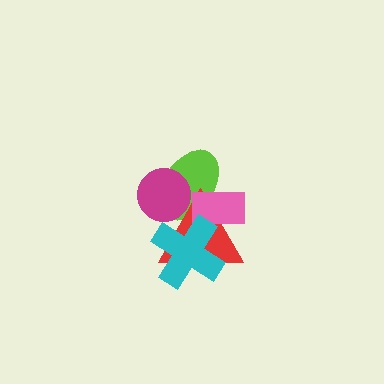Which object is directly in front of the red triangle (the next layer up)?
The pink rectangle is directly in front of the red triangle.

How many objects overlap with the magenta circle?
2 objects overlap with the magenta circle.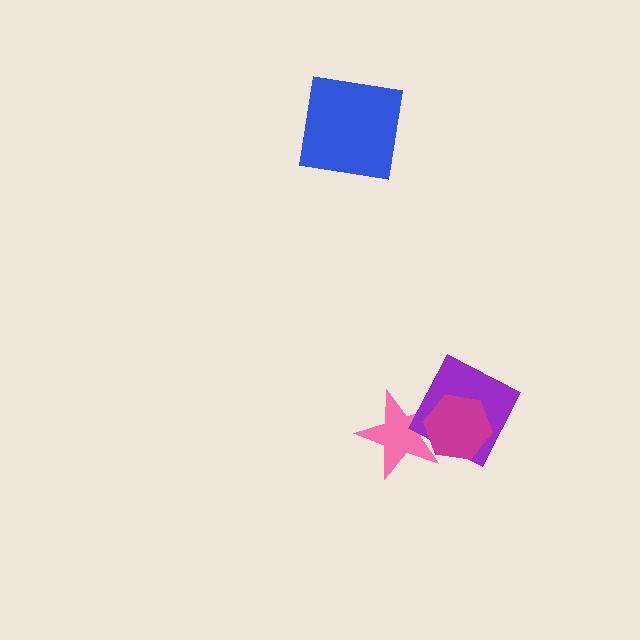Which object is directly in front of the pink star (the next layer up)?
The purple square is directly in front of the pink star.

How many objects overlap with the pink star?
2 objects overlap with the pink star.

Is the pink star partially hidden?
Yes, it is partially covered by another shape.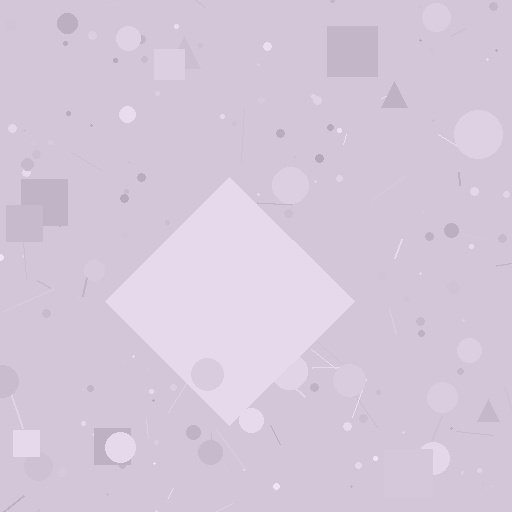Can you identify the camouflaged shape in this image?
The camouflaged shape is a diamond.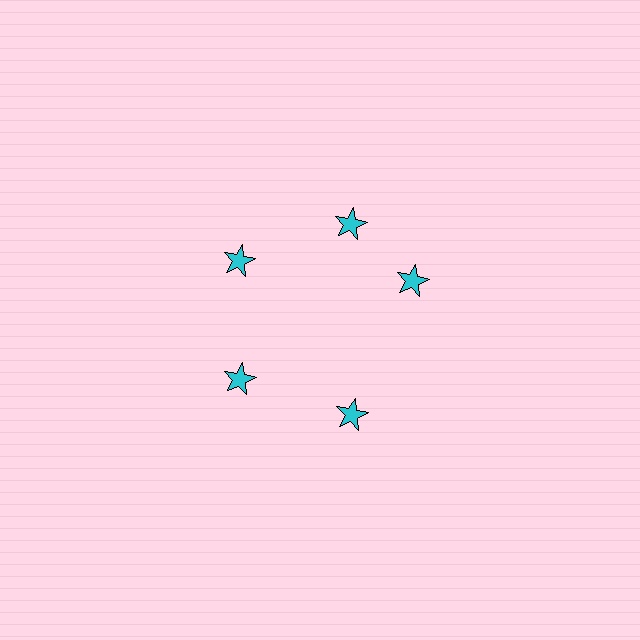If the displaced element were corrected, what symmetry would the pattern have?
It would have 5-fold rotational symmetry — the pattern would map onto itself every 72 degrees.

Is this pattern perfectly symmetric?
No. The 5 cyan stars are arranged in a ring, but one element near the 3 o'clock position is rotated out of alignment along the ring, breaking the 5-fold rotational symmetry.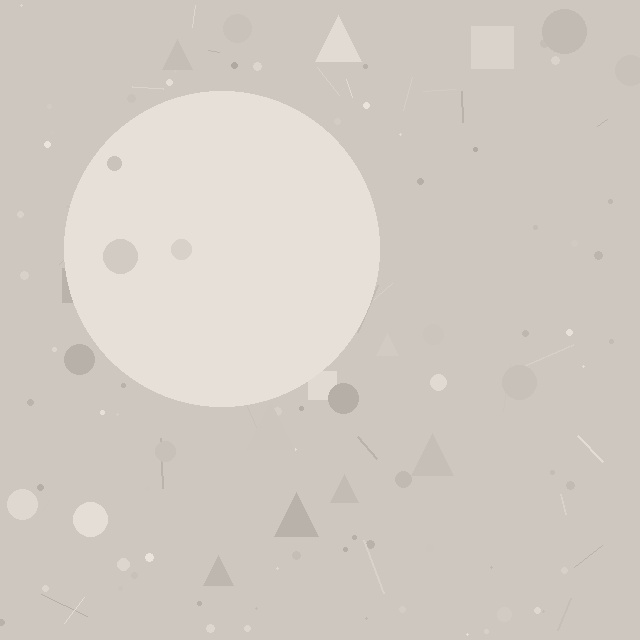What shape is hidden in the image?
A circle is hidden in the image.